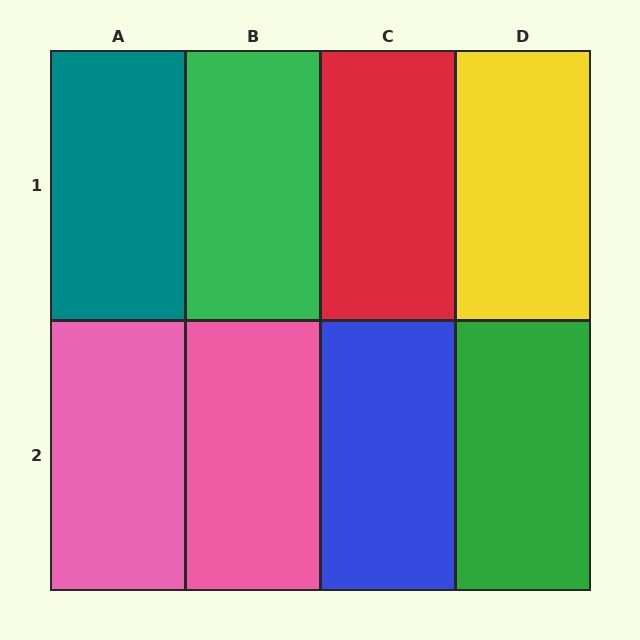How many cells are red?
1 cell is red.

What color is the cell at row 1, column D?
Yellow.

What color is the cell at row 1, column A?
Teal.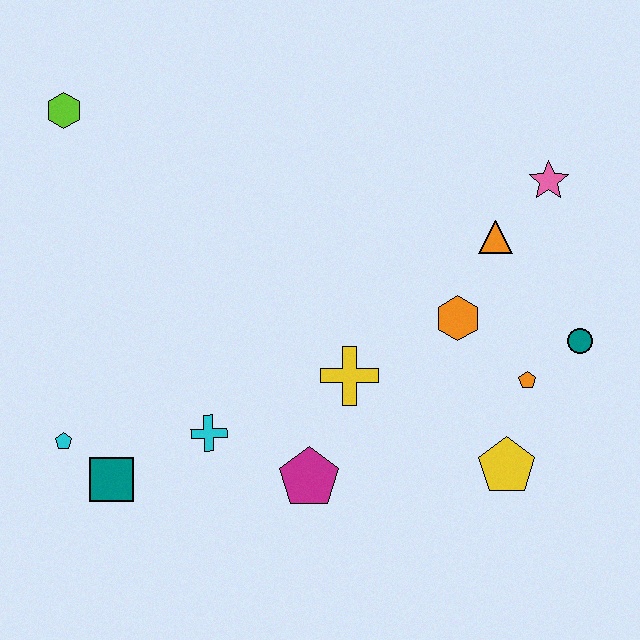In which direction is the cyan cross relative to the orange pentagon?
The cyan cross is to the left of the orange pentagon.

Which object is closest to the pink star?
The orange triangle is closest to the pink star.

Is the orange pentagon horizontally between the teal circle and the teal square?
Yes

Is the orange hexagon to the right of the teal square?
Yes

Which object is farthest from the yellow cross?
The lime hexagon is farthest from the yellow cross.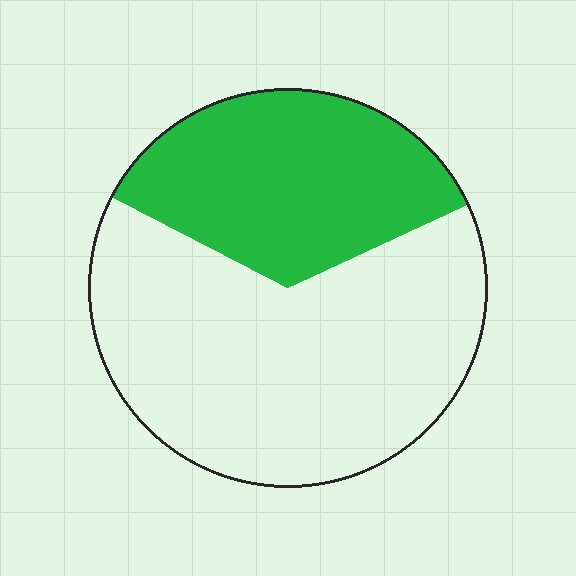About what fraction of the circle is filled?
About three eighths (3/8).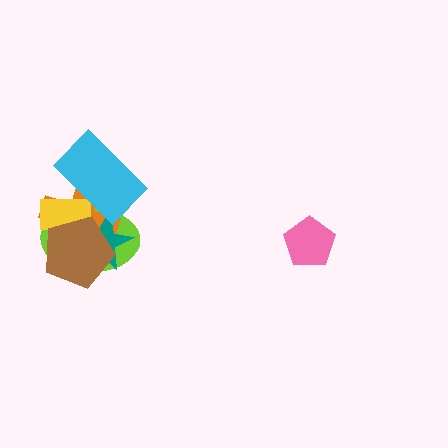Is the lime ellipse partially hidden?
Yes, it is partially covered by another shape.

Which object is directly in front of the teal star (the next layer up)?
The cyan rectangle is directly in front of the teal star.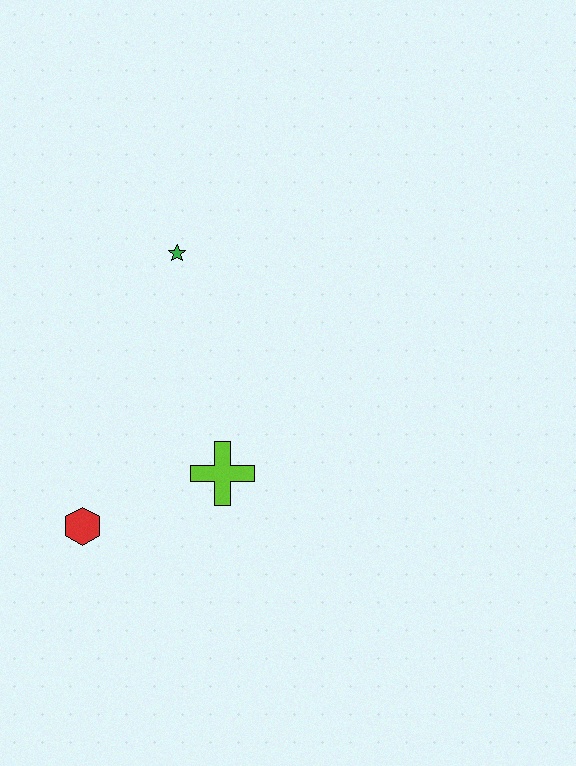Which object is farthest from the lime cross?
The green star is farthest from the lime cross.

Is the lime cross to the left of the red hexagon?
No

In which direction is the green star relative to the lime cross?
The green star is above the lime cross.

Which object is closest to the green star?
The lime cross is closest to the green star.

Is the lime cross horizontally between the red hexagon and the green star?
No